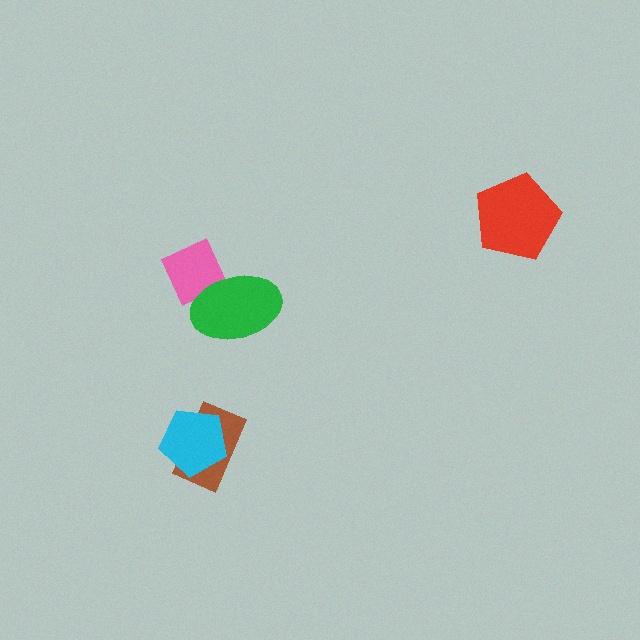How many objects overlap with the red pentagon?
0 objects overlap with the red pentagon.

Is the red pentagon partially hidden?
No, no other shape covers it.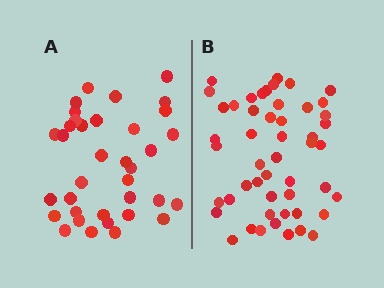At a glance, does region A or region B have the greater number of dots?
Region B (the right region) has more dots.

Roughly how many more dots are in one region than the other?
Region B has approximately 15 more dots than region A.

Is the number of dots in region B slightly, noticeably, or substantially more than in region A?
Region B has noticeably more, but not dramatically so. The ratio is roughly 1.4 to 1.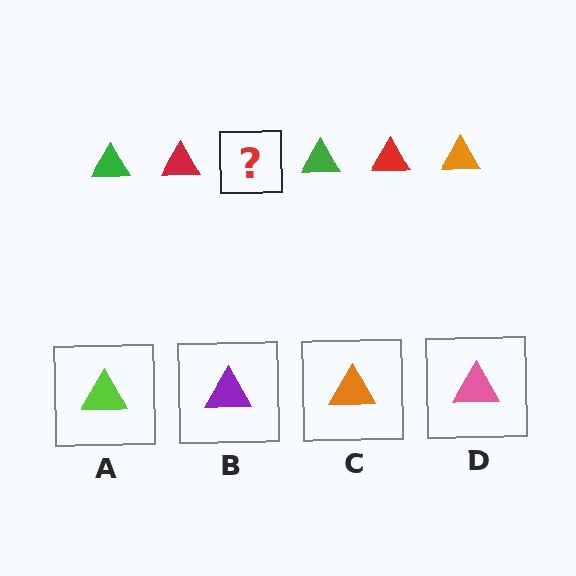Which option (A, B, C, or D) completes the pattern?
C.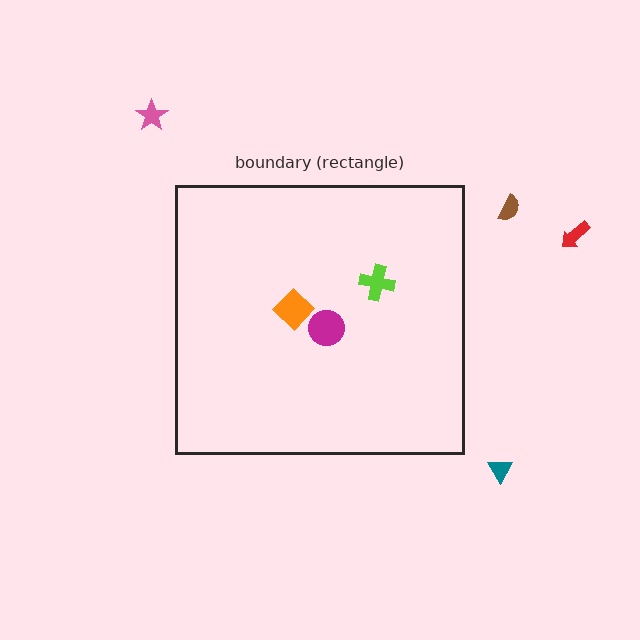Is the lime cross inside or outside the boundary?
Inside.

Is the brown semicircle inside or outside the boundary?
Outside.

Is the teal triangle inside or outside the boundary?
Outside.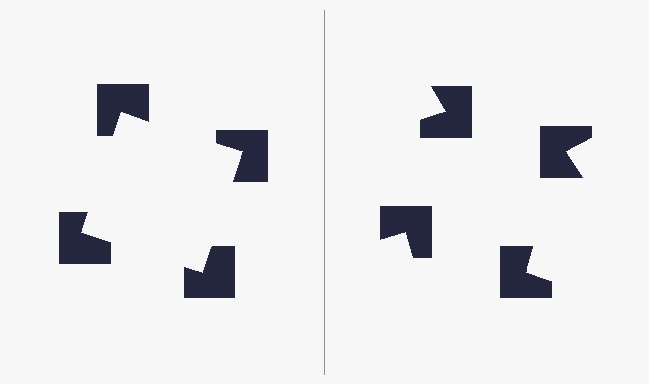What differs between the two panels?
The notched squares are positioned identically on both sides; only the wedge orientations differ. On the left they align to a square; on the right they are misaligned.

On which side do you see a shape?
An illusory square appears on the left side. On the right side the wedge cuts are rotated, so no coherent shape forms.